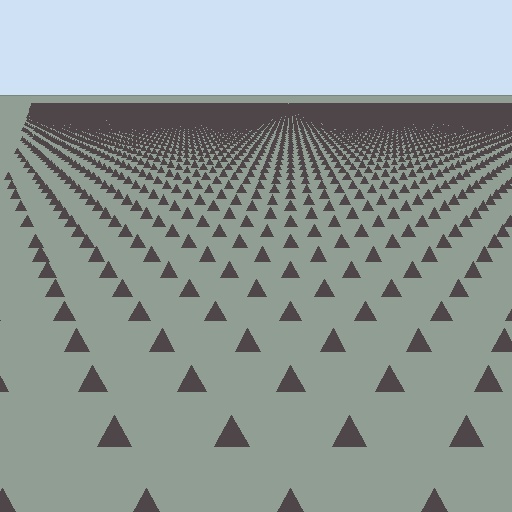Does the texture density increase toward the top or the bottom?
Density increases toward the top.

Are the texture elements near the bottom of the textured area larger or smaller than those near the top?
Larger. Near the bottom, elements are closer to the viewer and appear at a bigger on-screen size.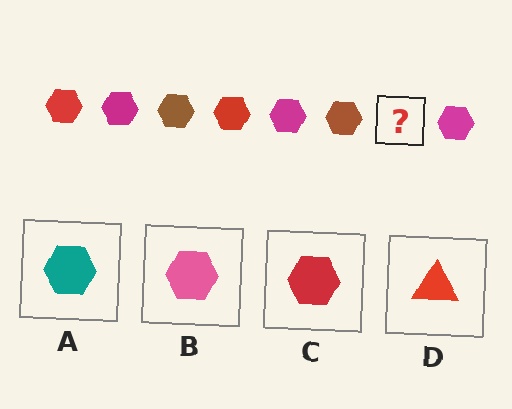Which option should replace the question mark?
Option C.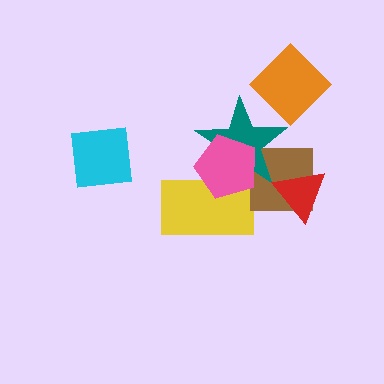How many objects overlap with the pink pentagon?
3 objects overlap with the pink pentagon.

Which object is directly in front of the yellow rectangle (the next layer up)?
The teal star is directly in front of the yellow rectangle.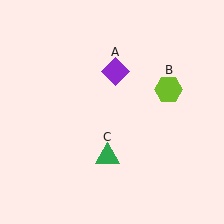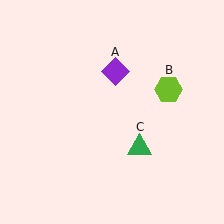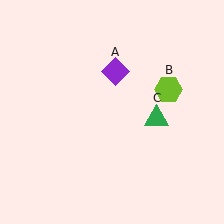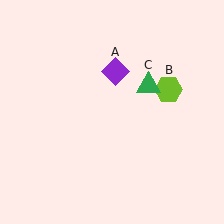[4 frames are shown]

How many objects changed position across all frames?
1 object changed position: green triangle (object C).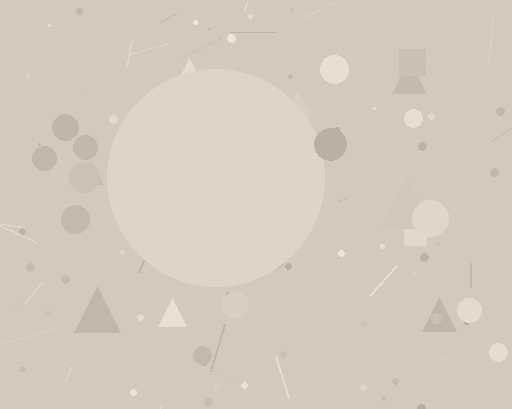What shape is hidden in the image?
A circle is hidden in the image.